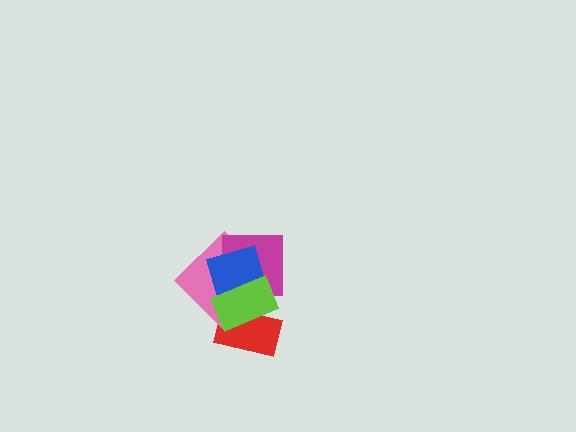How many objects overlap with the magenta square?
3 objects overlap with the magenta square.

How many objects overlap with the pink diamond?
4 objects overlap with the pink diamond.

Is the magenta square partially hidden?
Yes, it is partially covered by another shape.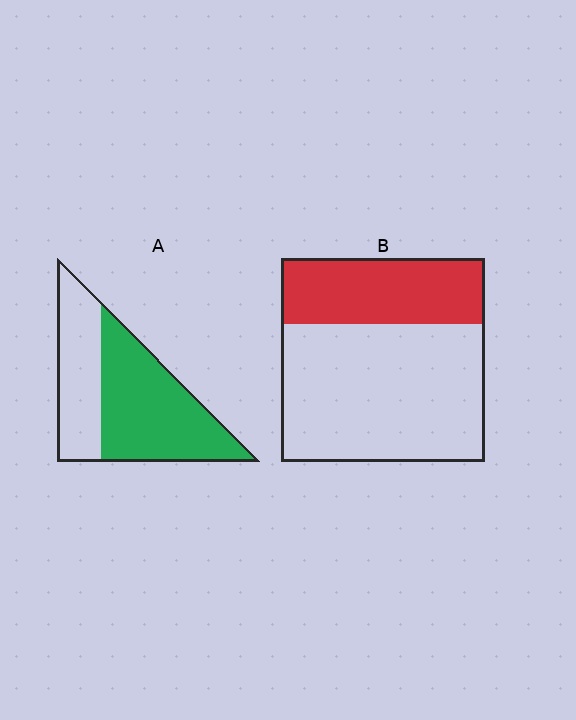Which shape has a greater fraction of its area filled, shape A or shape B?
Shape A.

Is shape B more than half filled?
No.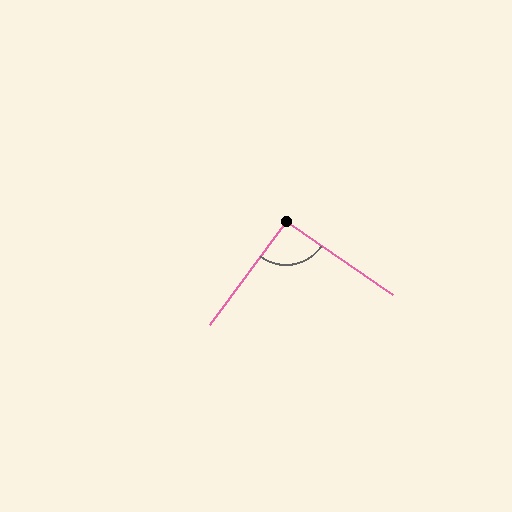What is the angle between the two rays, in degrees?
Approximately 91 degrees.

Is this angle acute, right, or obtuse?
It is approximately a right angle.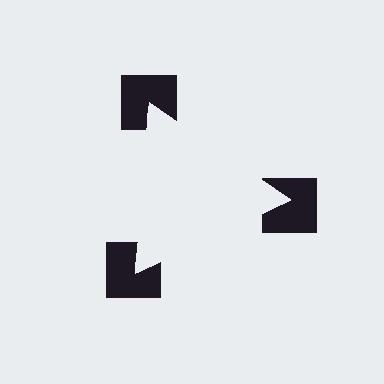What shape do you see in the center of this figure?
An illusory triangle — its edges are inferred from the aligned wedge cuts in the notched squares, not physically drawn.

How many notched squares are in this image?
There are 3 — one at each vertex of the illusory triangle.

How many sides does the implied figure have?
3 sides.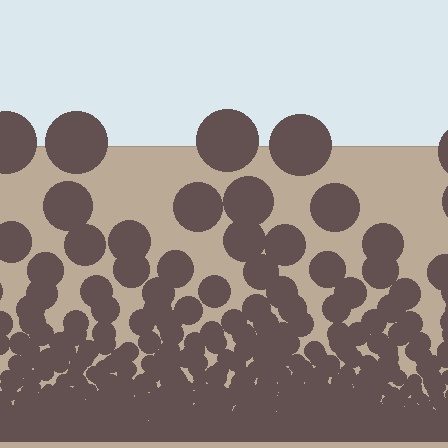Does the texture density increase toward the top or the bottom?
Density increases toward the bottom.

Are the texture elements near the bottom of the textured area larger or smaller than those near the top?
Smaller. The gradient is inverted — elements near the bottom are smaller and denser.